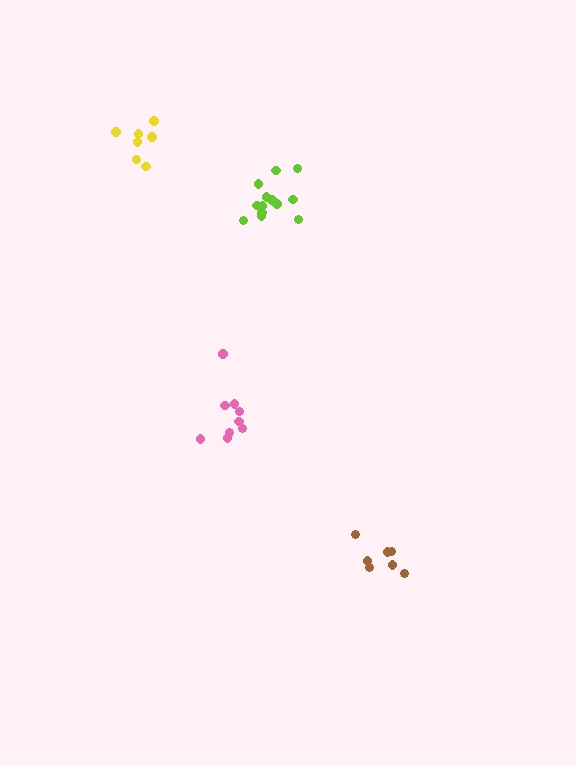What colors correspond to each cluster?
The clusters are colored: pink, lime, yellow, brown.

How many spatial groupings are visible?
There are 4 spatial groupings.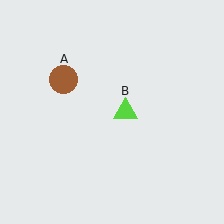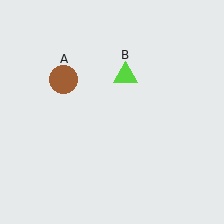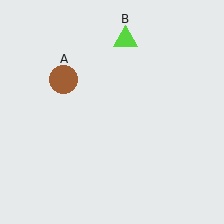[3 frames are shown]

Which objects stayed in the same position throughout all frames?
Brown circle (object A) remained stationary.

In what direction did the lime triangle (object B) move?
The lime triangle (object B) moved up.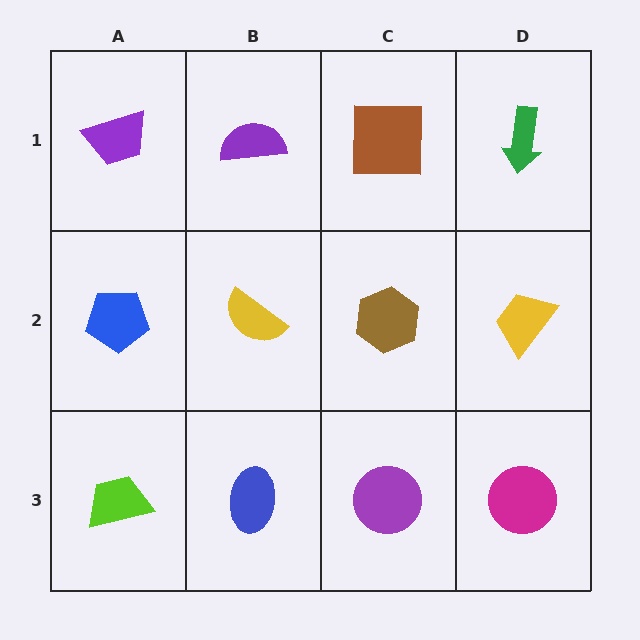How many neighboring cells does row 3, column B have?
3.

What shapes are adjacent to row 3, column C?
A brown hexagon (row 2, column C), a blue ellipse (row 3, column B), a magenta circle (row 3, column D).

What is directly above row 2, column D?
A green arrow.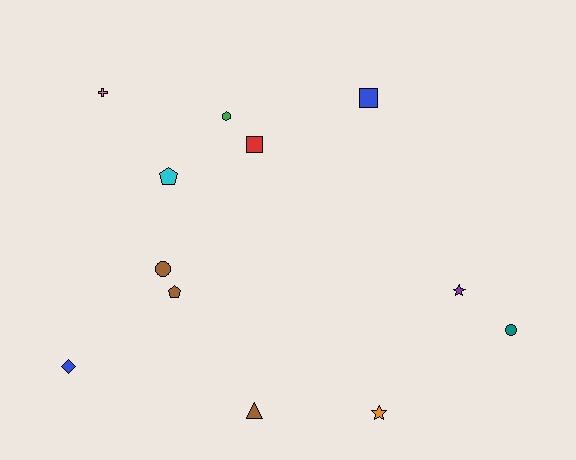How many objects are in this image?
There are 12 objects.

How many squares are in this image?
There are 2 squares.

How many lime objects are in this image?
There are no lime objects.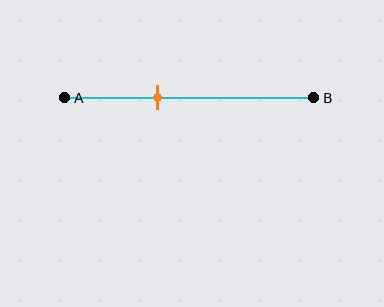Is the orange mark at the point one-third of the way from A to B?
No, the mark is at about 35% from A, not at the 33% one-third point.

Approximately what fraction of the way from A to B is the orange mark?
The orange mark is approximately 35% of the way from A to B.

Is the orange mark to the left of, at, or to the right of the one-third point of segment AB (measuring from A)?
The orange mark is to the right of the one-third point of segment AB.